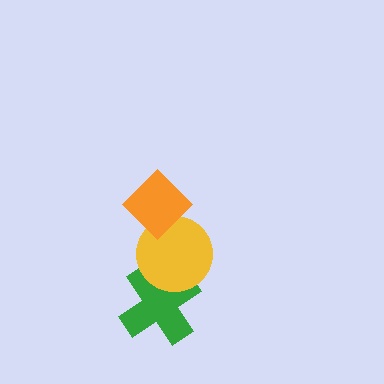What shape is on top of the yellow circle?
The orange diamond is on top of the yellow circle.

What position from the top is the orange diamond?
The orange diamond is 1st from the top.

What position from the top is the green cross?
The green cross is 3rd from the top.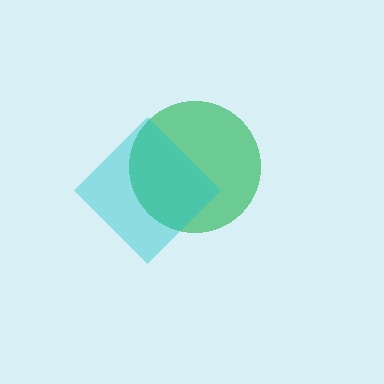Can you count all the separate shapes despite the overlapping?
Yes, there are 2 separate shapes.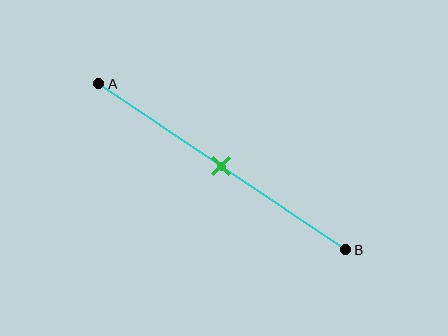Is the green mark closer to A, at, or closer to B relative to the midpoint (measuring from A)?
The green mark is approximately at the midpoint of segment AB.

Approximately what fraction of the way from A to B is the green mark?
The green mark is approximately 50% of the way from A to B.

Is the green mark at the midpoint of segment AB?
Yes, the mark is approximately at the midpoint.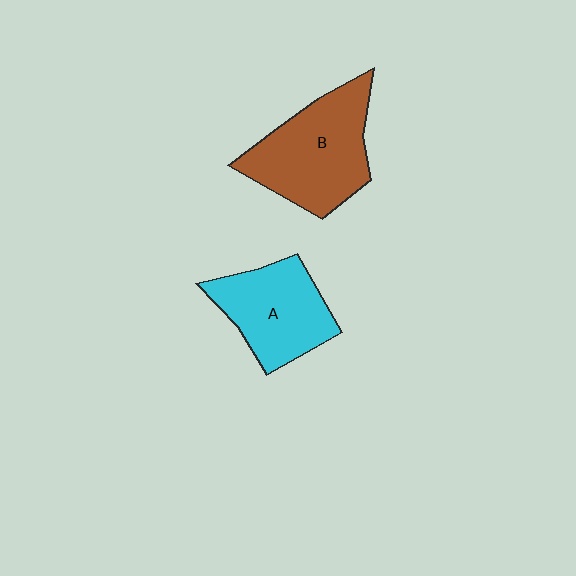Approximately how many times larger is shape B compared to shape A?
Approximately 1.2 times.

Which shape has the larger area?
Shape B (brown).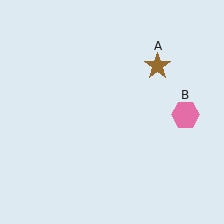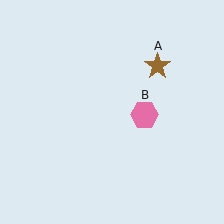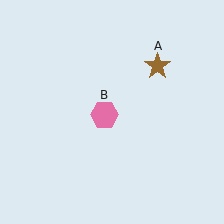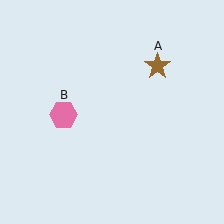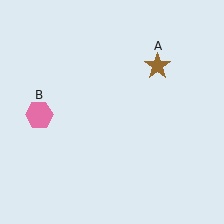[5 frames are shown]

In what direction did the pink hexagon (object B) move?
The pink hexagon (object B) moved left.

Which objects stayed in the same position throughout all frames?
Brown star (object A) remained stationary.